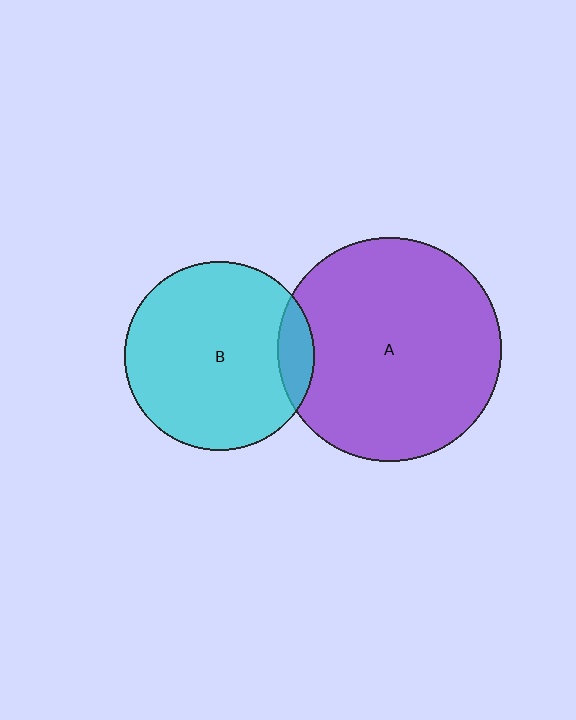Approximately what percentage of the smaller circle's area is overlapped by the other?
Approximately 10%.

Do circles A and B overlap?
Yes.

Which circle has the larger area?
Circle A (purple).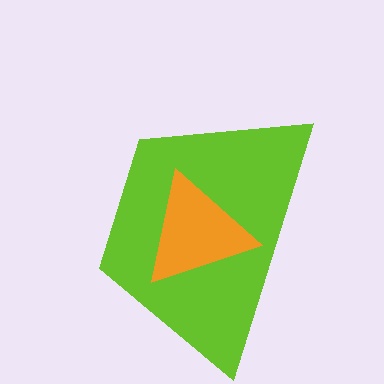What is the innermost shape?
The orange triangle.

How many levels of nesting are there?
2.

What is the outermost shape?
The lime trapezoid.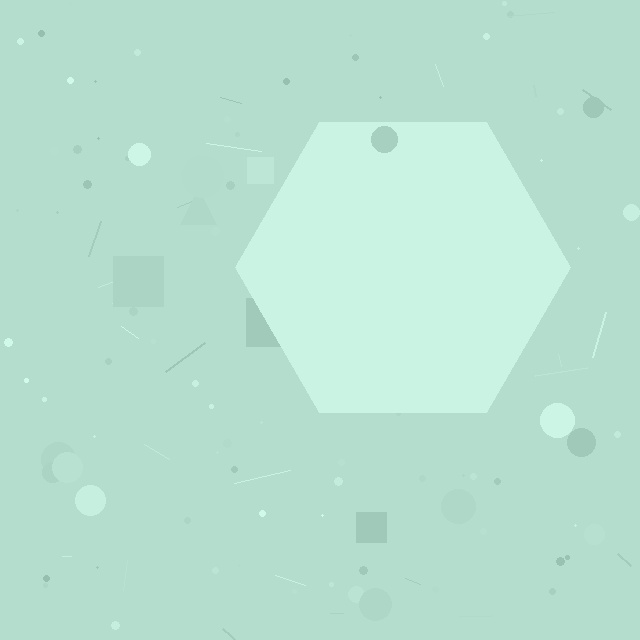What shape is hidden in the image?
A hexagon is hidden in the image.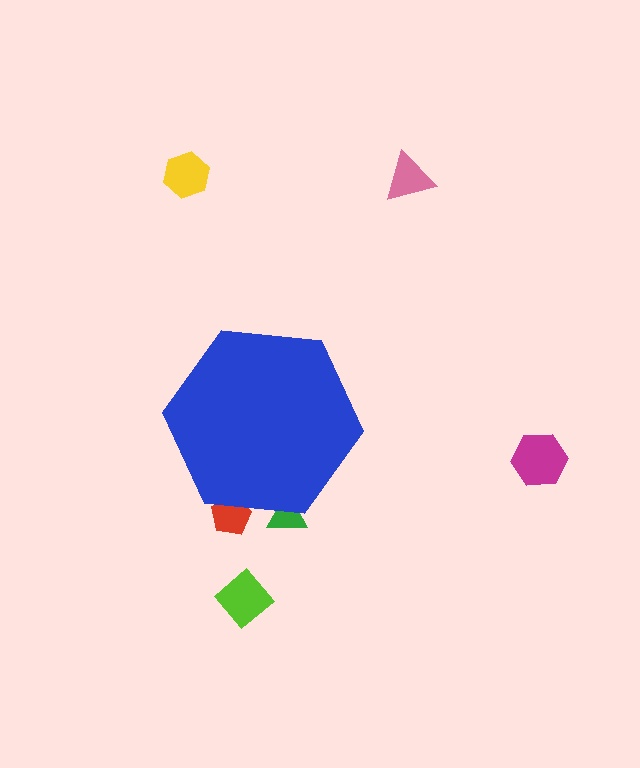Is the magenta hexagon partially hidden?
No, the magenta hexagon is fully visible.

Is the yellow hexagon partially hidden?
No, the yellow hexagon is fully visible.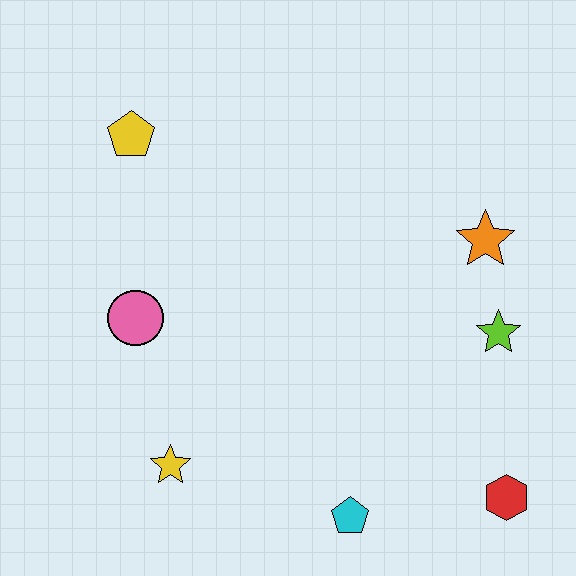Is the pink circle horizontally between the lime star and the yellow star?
No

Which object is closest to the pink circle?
The yellow star is closest to the pink circle.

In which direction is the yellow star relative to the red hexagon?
The yellow star is to the left of the red hexagon.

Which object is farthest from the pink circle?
The red hexagon is farthest from the pink circle.